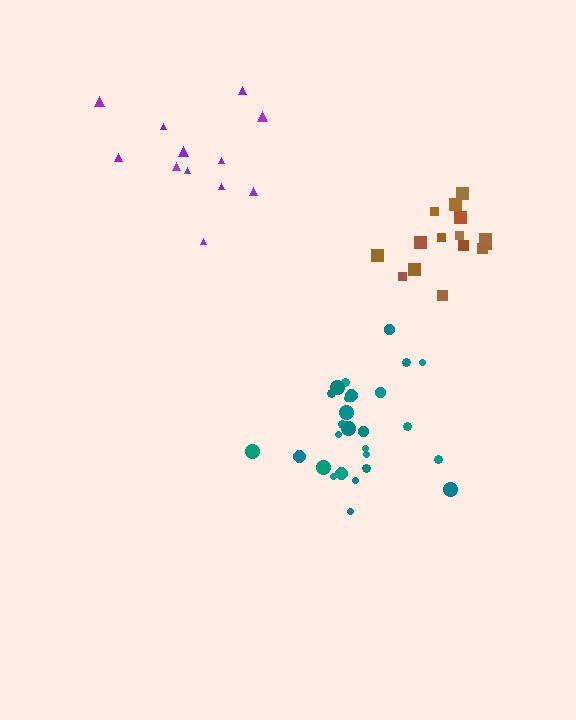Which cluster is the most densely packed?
Teal.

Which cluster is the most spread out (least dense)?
Purple.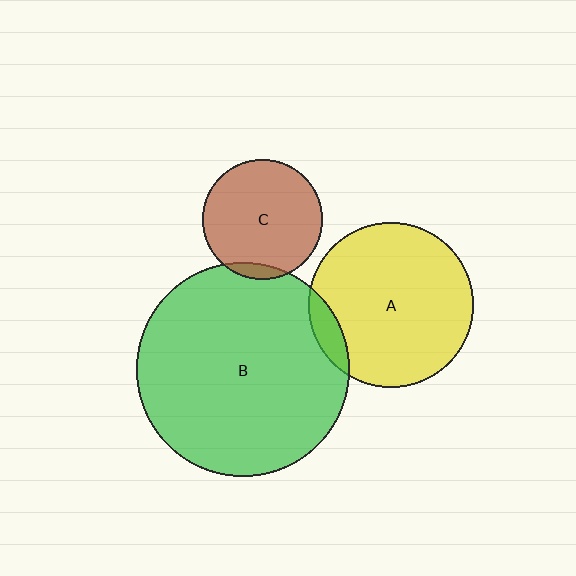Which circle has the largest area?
Circle B (green).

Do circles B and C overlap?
Yes.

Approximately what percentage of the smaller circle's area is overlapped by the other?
Approximately 5%.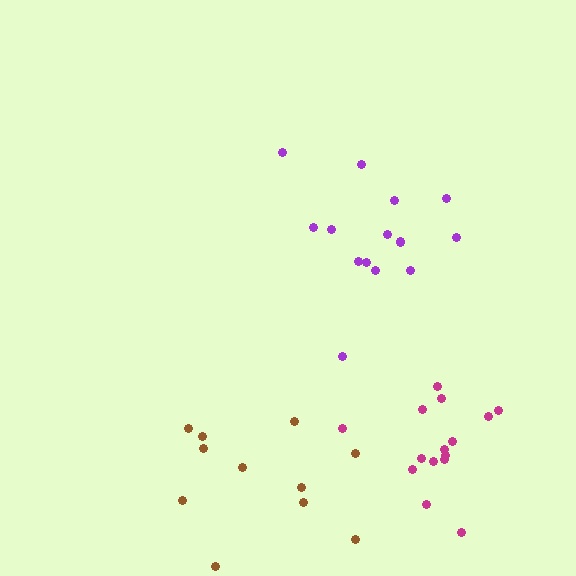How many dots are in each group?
Group 1: 12 dots, Group 2: 15 dots, Group 3: 15 dots (42 total).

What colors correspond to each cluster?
The clusters are colored: brown, purple, magenta.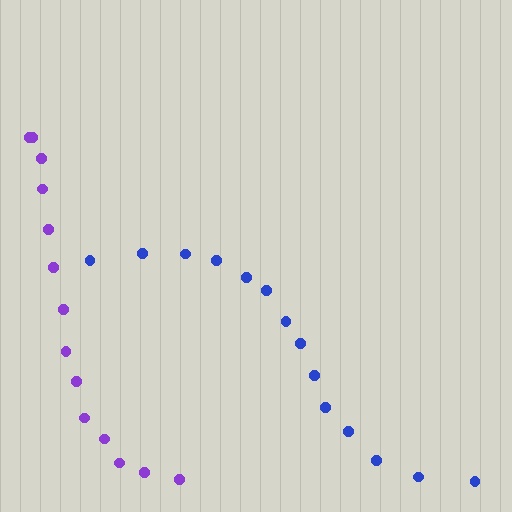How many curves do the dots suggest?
There are 2 distinct paths.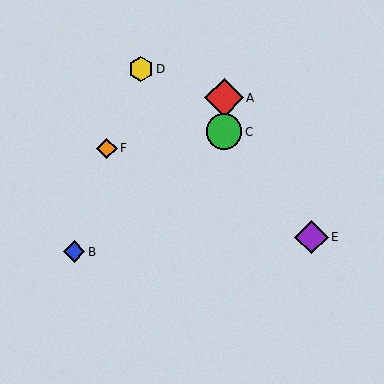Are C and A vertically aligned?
Yes, both are at x≈224.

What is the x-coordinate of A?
Object A is at x≈224.